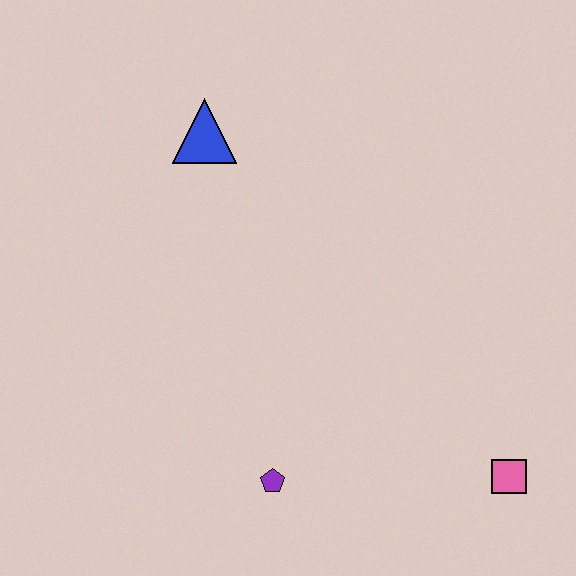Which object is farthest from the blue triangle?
The pink square is farthest from the blue triangle.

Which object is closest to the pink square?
The purple pentagon is closest to the pink square.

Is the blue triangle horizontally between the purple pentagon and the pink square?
No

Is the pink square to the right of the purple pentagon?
Yes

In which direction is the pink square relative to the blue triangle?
The pink square is below the blue triangle.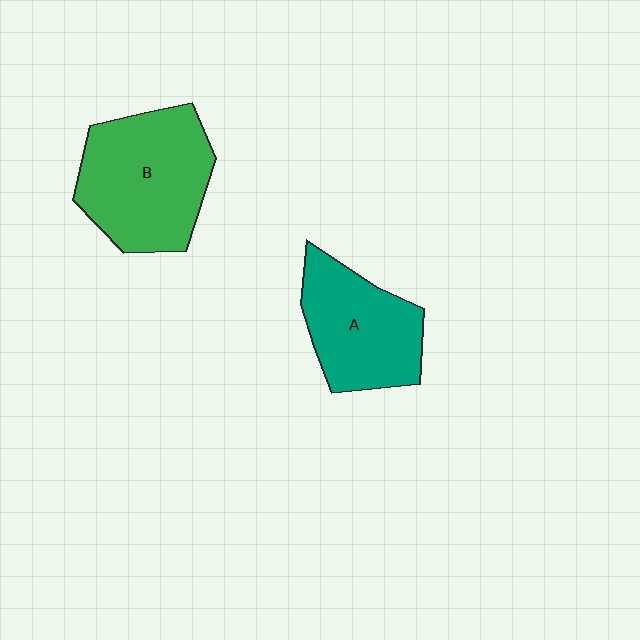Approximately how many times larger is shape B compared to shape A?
Approximately 1.3 times.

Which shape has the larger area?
Shape B (green).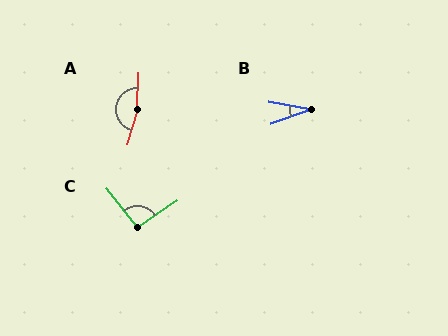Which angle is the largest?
A, at approximately 166 degrees.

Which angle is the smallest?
B, at approximately 29 degrees.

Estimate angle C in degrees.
Approximately 94 degrees.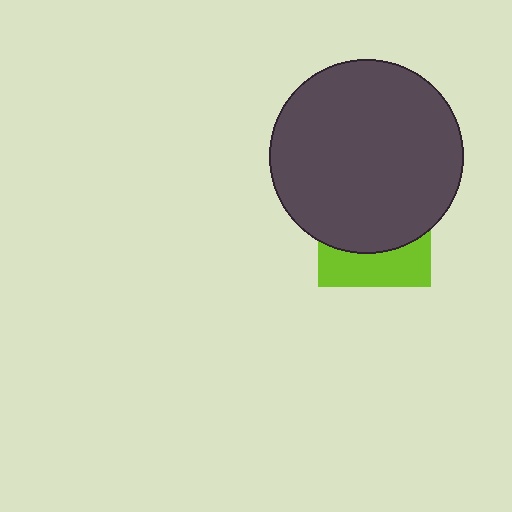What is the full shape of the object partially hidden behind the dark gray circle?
The partially hidden object is a lime square.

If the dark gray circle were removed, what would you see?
You would see the complete lime square.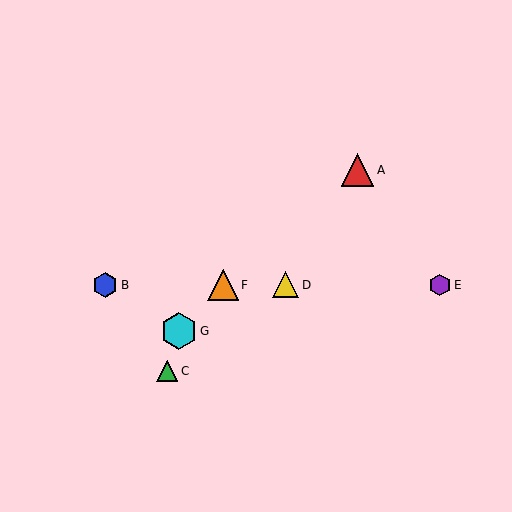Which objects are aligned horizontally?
Objects B, D, E, F are aligned horizontally.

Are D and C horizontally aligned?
No, D is at y≈285 and C is at y≈371.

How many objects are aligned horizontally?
4 objects (B, D, E, F) are aligned horizontally.